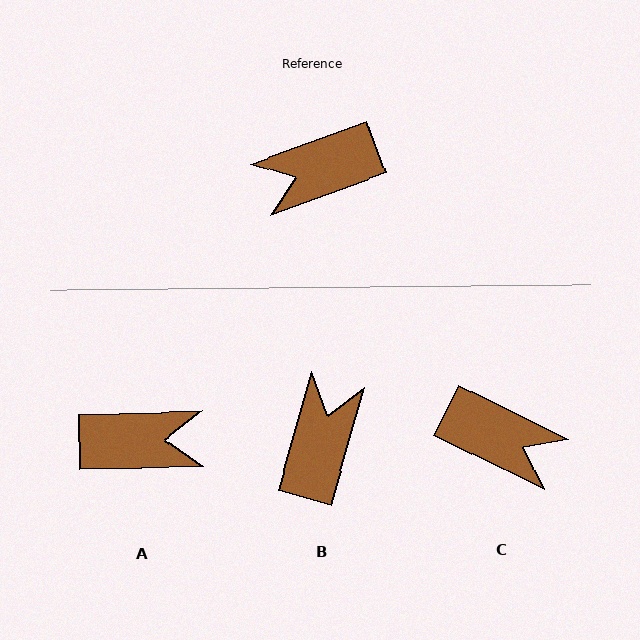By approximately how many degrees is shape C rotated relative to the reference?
Approximately 134 degrees counter-clockwise.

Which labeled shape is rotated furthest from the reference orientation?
A, about 161 degrees away.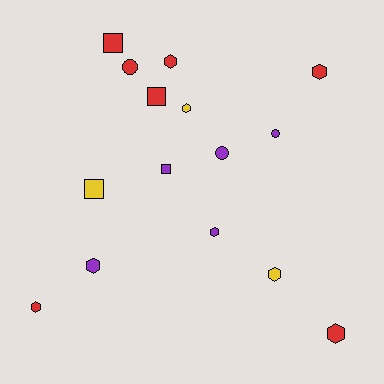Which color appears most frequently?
Red, with 7 objects.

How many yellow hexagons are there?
There are 2 yellow hexagons.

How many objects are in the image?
There are 15 objects.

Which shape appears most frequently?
Hexagon, with 8 objects.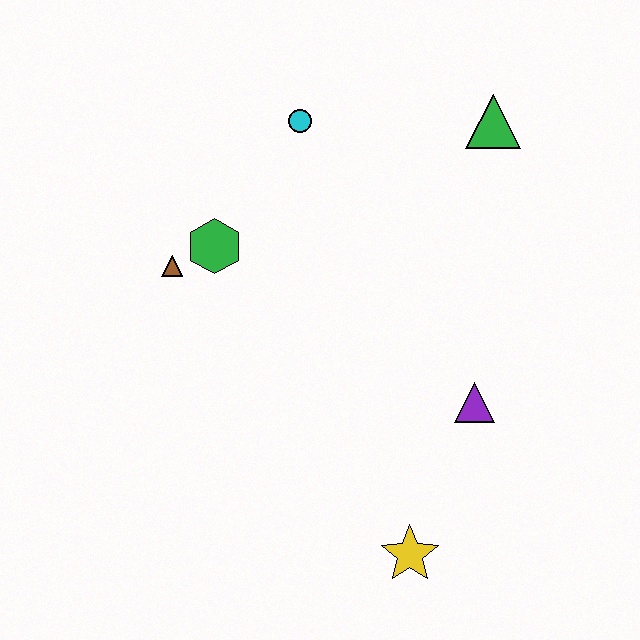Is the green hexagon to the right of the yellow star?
No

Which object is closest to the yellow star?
The purple triangle is closest to the yellow star.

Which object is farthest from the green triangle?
The yellow star is farthest from the green triangle.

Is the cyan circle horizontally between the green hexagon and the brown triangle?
No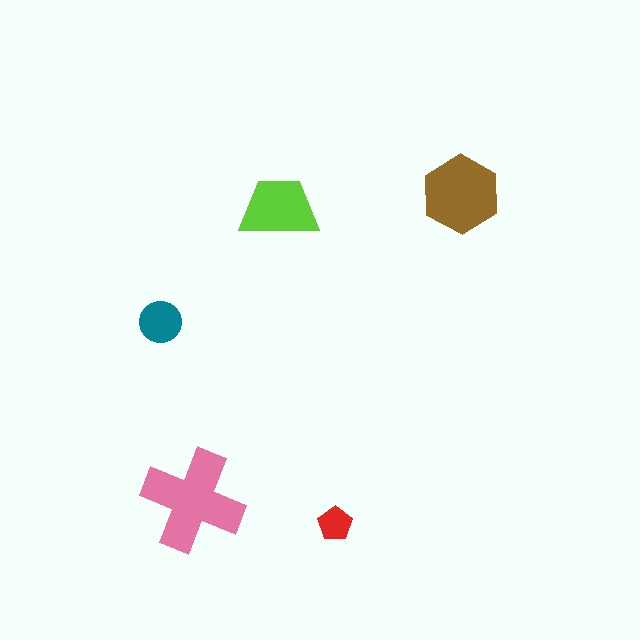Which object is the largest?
The pink cross.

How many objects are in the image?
There are 5 objects in the image.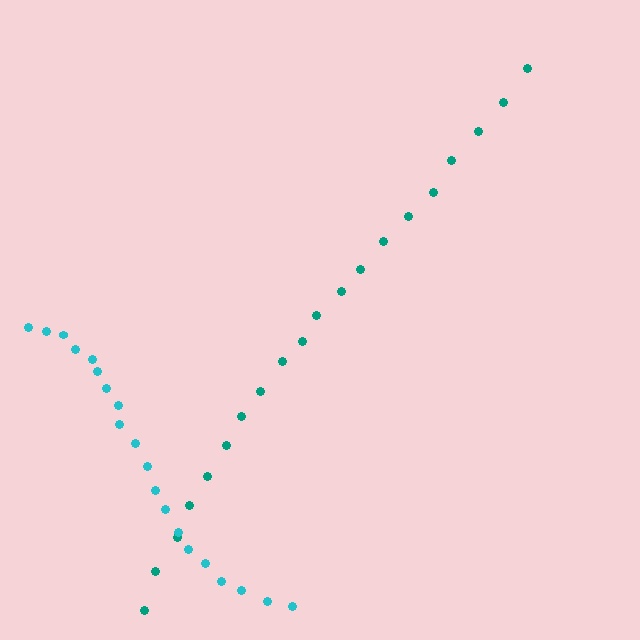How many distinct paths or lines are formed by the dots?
There are 2 distinct paths.